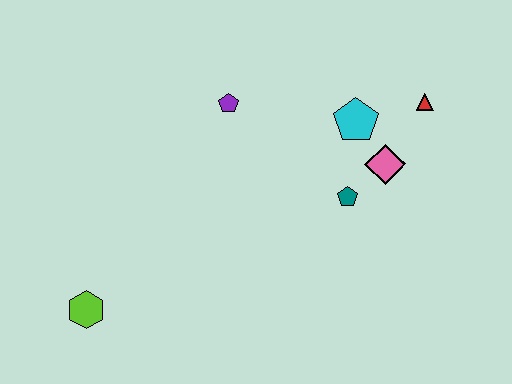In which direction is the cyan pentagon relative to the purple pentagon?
The cyan pentagon is to the right of the purple pentagon.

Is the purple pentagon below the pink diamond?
No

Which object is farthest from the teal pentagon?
The lime hexagon is farthest from the teal pentagon.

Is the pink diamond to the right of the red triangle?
No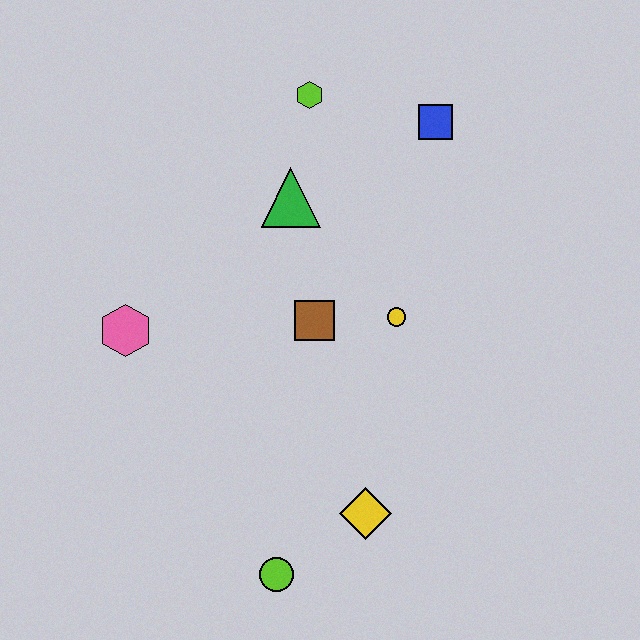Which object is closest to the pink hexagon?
The brown square is closest to the pink hexagon.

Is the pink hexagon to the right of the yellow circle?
No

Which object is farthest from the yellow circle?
The lime circle is farthest from the yellow circle.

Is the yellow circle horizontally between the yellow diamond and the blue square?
Yes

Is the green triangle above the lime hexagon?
No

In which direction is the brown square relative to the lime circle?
The brown square is above the lime circle.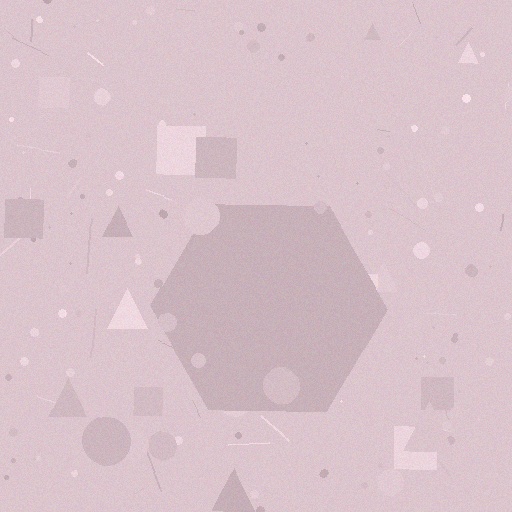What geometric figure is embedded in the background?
A hexagon is embedded in the background.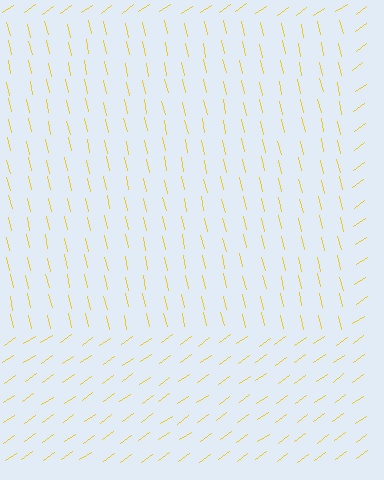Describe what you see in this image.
The image is filled with small yellow line segments. A rectangle region in the image has lines oriented differently from the surrounding lines, creating a visible texture boundary.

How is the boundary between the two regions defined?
The boundary is defined purely by a change in line orientation (approximately 67 degrees difference). All lines are the same color and thickness.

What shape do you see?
I see a rectangle.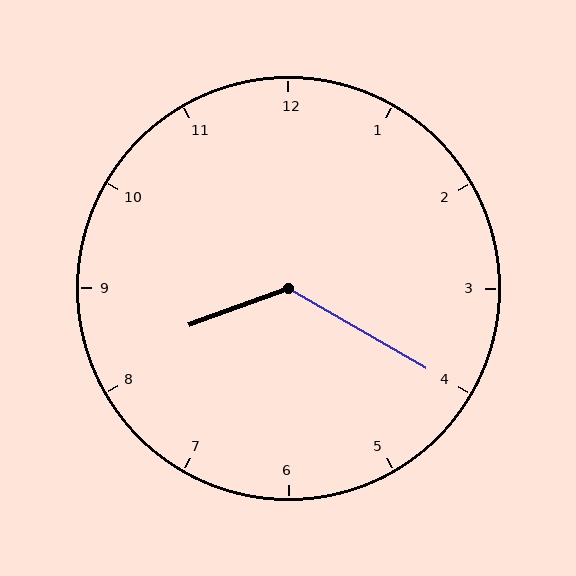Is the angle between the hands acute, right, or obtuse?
It is obtuse.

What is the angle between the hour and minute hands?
Approximately 130 degrees.